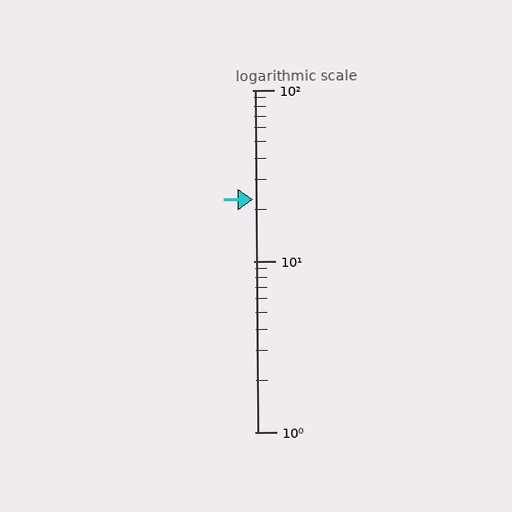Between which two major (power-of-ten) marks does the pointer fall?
The pointer is between 10 and 100.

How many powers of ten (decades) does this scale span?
The scale spans 2 decades, from 1 to 100.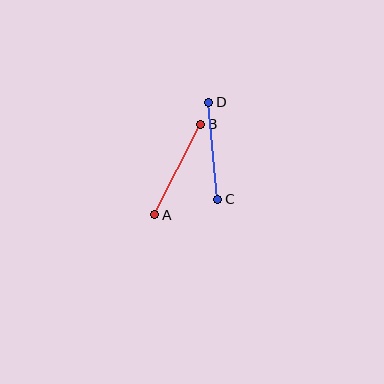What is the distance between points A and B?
The distance is approximately 101 pixels.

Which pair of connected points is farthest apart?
Points A and B are farthest apart.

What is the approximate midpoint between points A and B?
The midpoint is at approximately (178, 169) pixels.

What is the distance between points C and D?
The distance is approximately 98 pixels.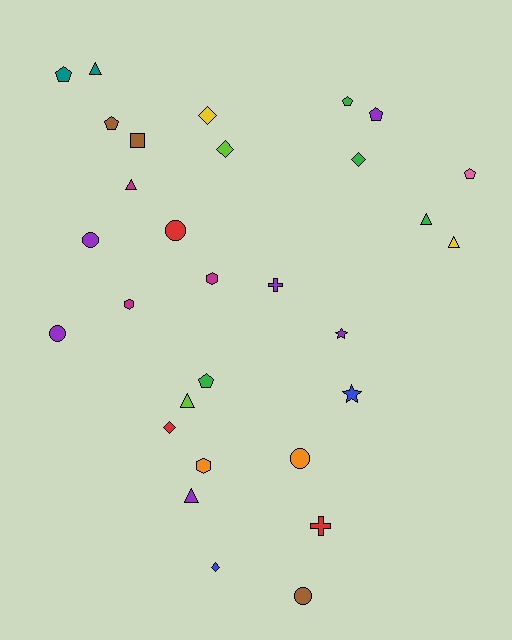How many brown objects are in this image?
There are 3 brown objects.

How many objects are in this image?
There are 30 objects.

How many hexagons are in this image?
There are 3 hexagons.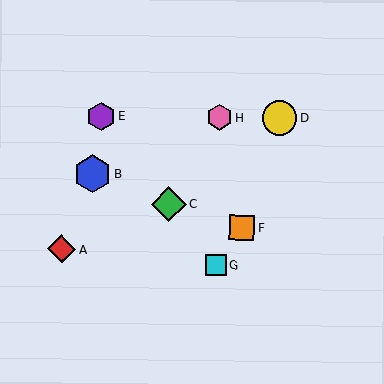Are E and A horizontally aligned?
No, E is at y≈116 and A is at y≈249.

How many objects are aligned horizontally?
3 objects (D, E, H) are aligned horizontally.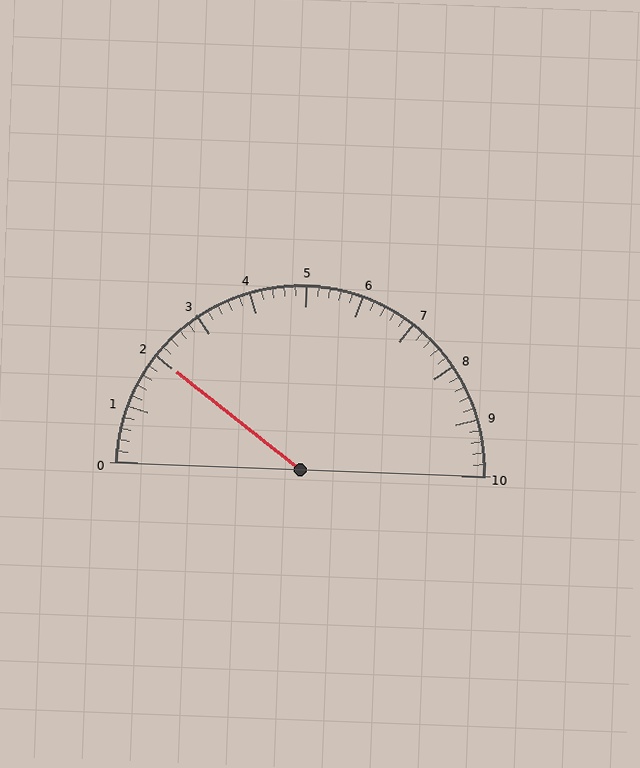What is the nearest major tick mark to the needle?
The nearest major tick mark is 2.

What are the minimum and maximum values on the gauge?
The gauge ranges from 0 to 10.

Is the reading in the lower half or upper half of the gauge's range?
The reading is in the lower half of the range (0 to 10).